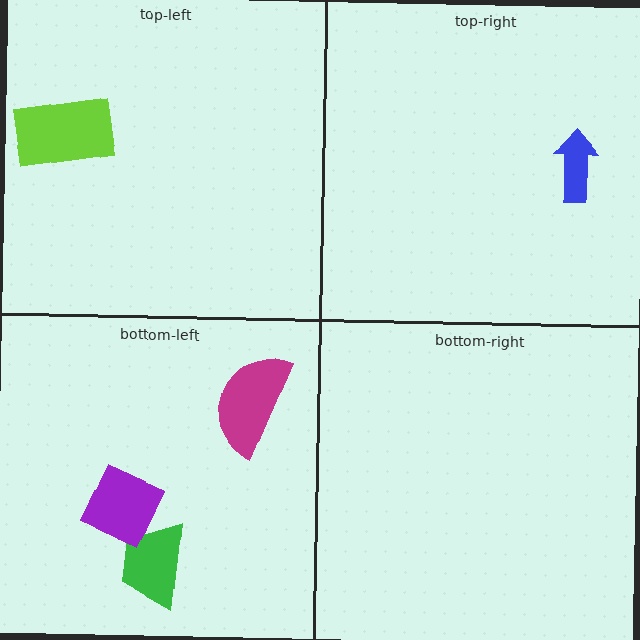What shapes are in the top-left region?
The lime rectangle.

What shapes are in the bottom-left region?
The magenta semicircle, the green trapezoid, the purple diamond.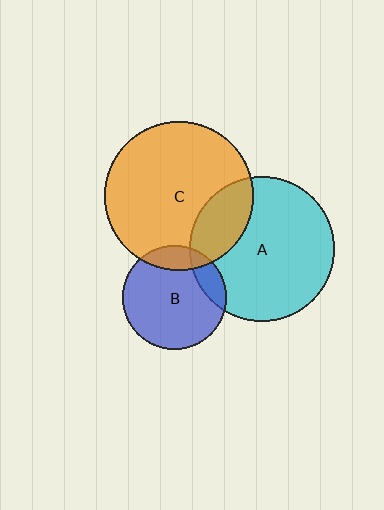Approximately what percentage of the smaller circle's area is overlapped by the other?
Approximately 20%.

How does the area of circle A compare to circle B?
Approximately 1.9 times.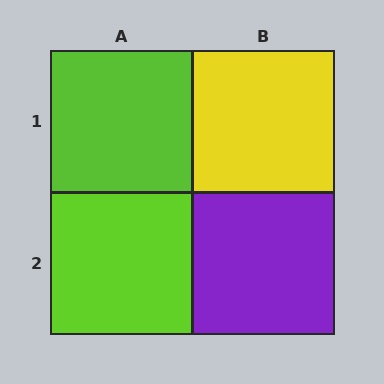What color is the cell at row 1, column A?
Lime.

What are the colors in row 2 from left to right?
Lime, purple.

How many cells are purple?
1 cell is purple.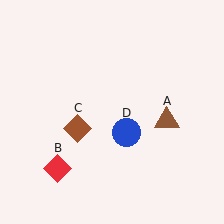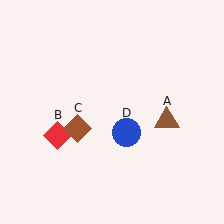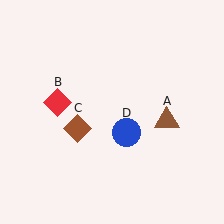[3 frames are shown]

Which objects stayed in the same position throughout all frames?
Brown triangle (object A) and brown diamond (object C) and blue circle (object D) remained stationary.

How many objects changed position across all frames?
1 object changed position: red diamond (object B).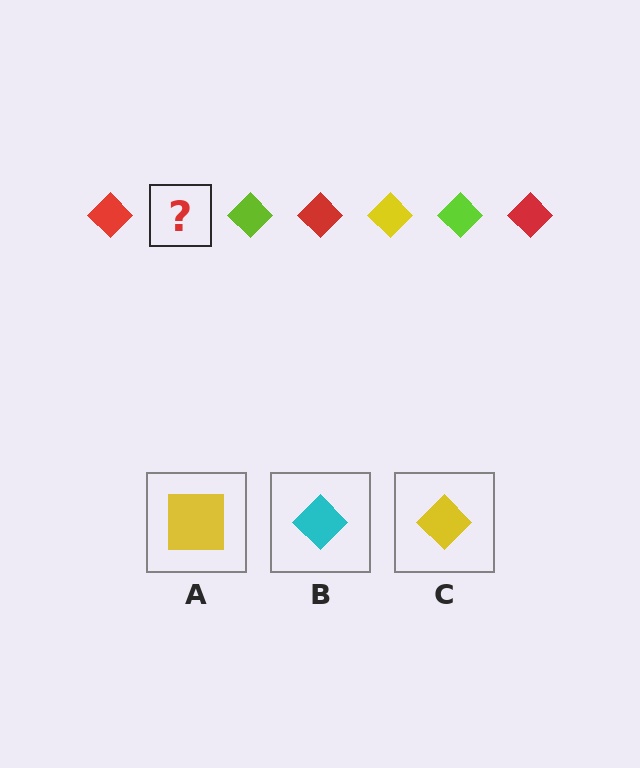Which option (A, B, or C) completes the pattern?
C.